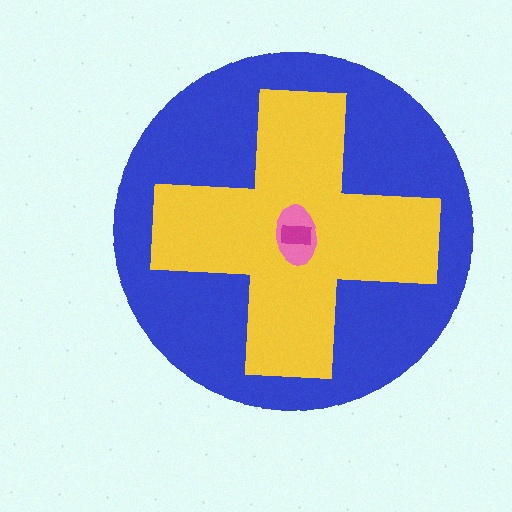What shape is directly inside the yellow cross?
The pink ellipse.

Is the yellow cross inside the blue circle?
Yes.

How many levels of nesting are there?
4.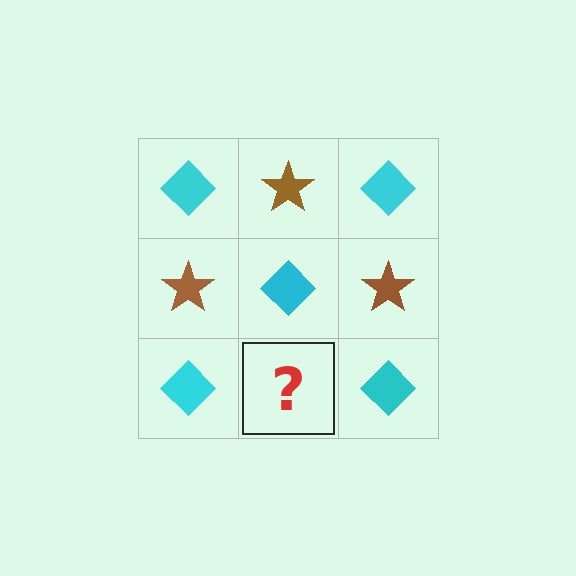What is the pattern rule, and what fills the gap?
The rule is that it alternates cyan diamond and brown star in a checkerboard pattern. The gap should be filled with a brown star.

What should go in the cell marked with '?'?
The missing cell should contain a brown star.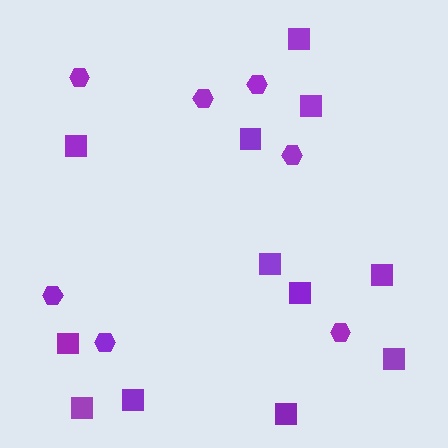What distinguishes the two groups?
There are 2 groups: one group of hexagons (7) and one group of squares (12).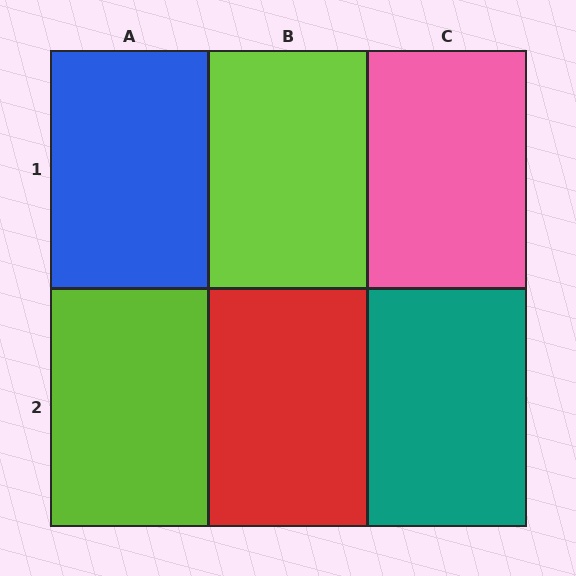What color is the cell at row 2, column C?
Teal.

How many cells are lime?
2 cells are lime.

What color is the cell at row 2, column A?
Lime.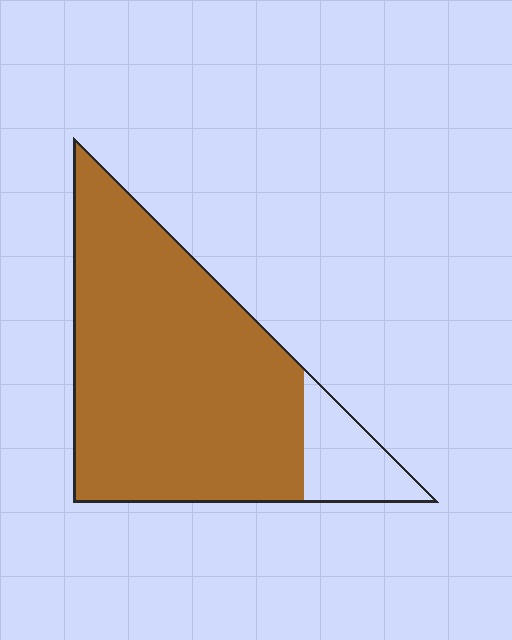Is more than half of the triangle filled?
Yes.